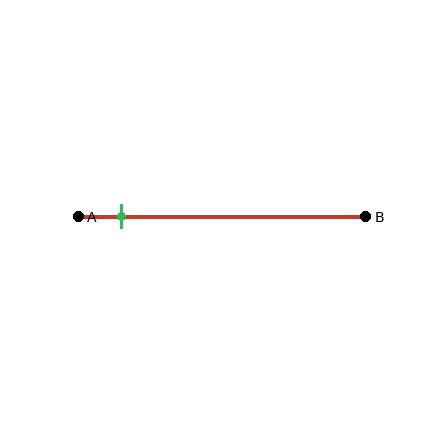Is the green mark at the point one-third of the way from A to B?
No, the mark is at about 15% from A, not at the 33% one-third point.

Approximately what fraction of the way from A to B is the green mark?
The green mark is approximately 15% of the way from A to B.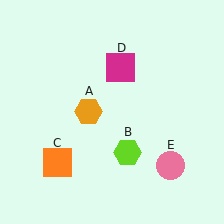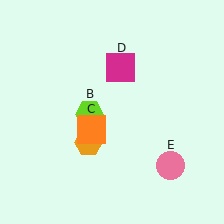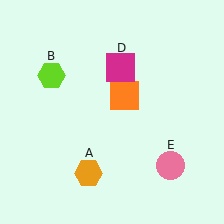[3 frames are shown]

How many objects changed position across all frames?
3 objects changed position: orange hexagon (object A), lime hexagon (object B), orange square (object C).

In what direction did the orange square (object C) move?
The orange square (object C) moved up and to the right.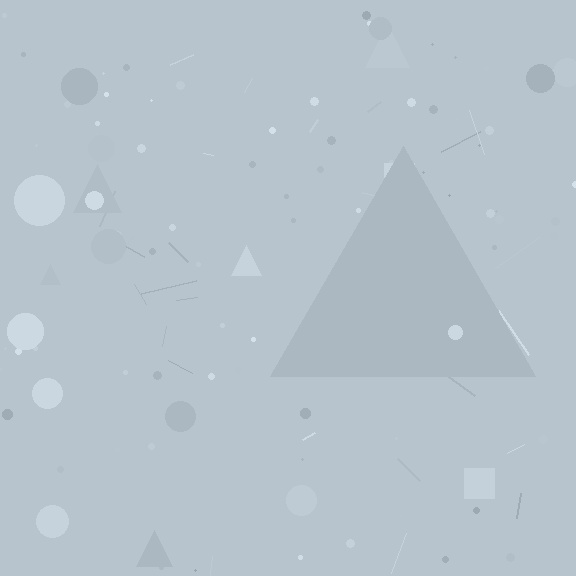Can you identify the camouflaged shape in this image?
The camouflaged shape is a triangle.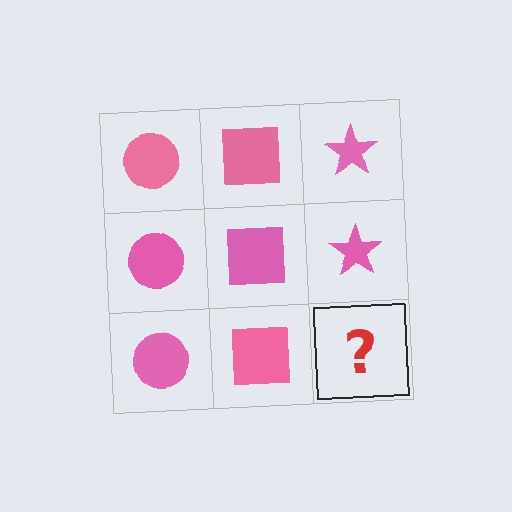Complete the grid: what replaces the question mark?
The question mark should be replaced with a pink star.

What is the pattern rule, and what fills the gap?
The rule is that each column has a consistent shape. The gap should be filled with a pink star.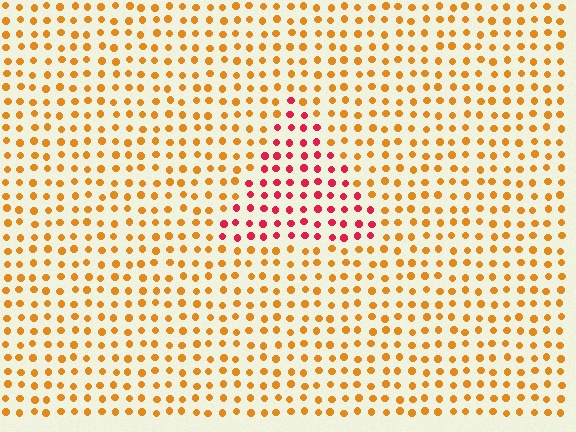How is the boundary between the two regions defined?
The boundary is defined purely by a slight shift in hue (about 47 degrees). Spacing, size, and orientation are identical on both sides.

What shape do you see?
I see a triangle.